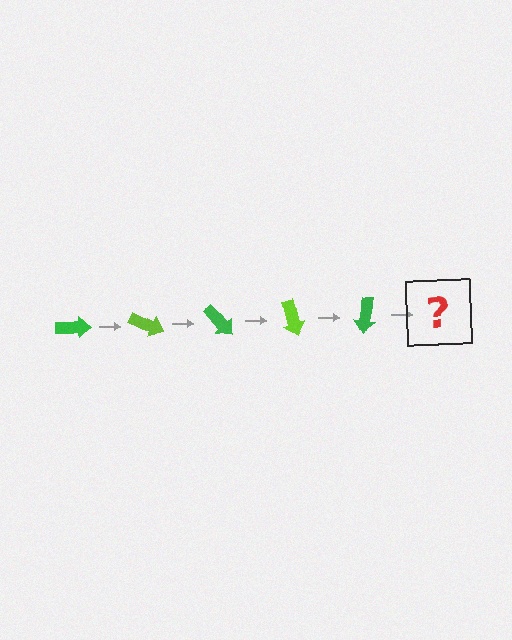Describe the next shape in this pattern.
It should be a lime arrow, rotated 125 degrees from the start.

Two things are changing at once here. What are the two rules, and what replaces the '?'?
The two rules are that it rotates 25 degrees each step and the color cycles through green and lime. The '?' should be a lime arrow, rotated 125 degrees from the start.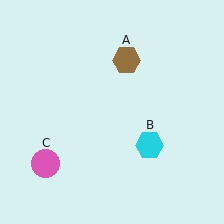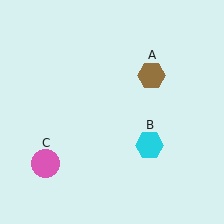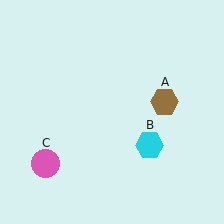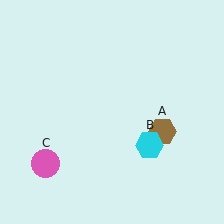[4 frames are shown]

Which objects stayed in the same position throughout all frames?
Cyan hexagon (object B) and pink circle (object C) remained stationary.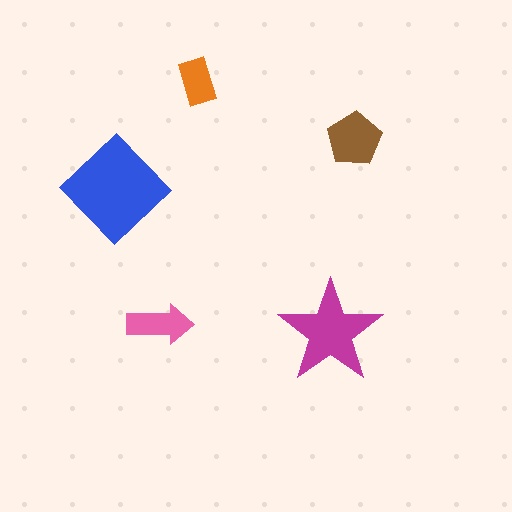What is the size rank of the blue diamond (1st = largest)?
1st.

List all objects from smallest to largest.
The orange rectangle, the pink arrow, the brown pentagon, the magenta star, the blue diamond.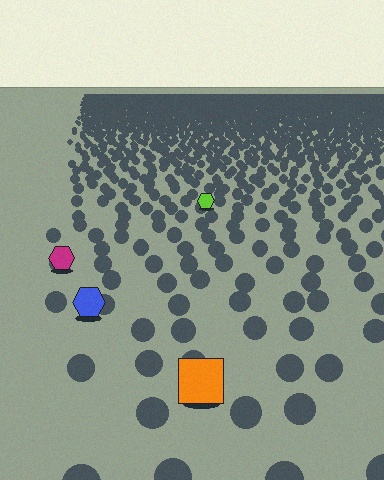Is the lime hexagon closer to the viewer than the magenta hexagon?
No. The magenta hexagon is closer — you can tell from the texture gradient: the ground texture is coarser near it.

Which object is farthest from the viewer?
The lime hexagon is farthest from the viewer. It appears smaller and the ground texture around it is denser.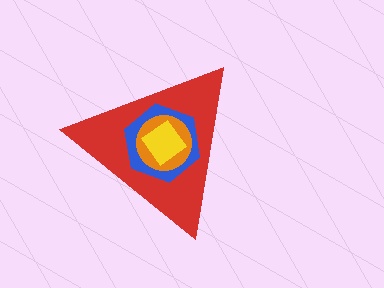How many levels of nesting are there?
4.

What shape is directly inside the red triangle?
The blue hexagon.